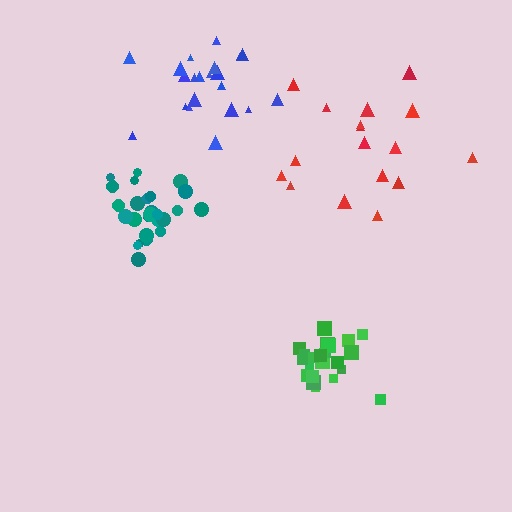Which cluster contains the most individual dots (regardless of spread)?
Teal (26).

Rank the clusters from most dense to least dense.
green, teal, blue, red.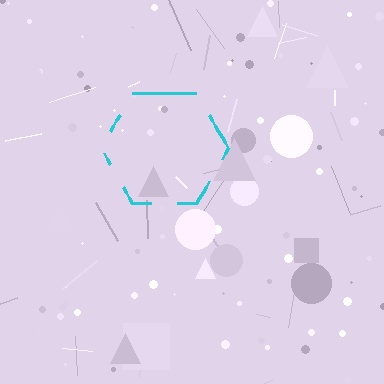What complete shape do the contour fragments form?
The contour fragments form a hexagon.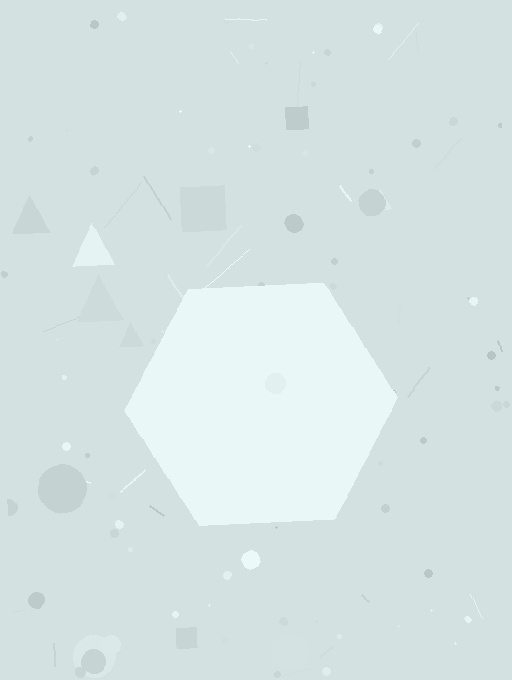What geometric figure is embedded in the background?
A hexagon is embedded in the background.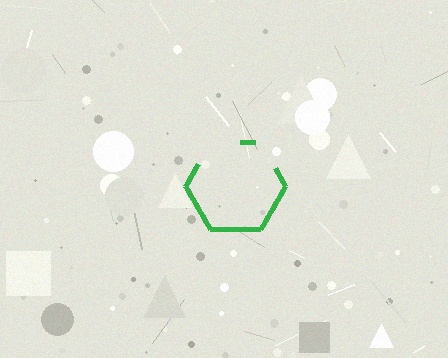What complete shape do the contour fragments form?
The contour fragments form a hexagon.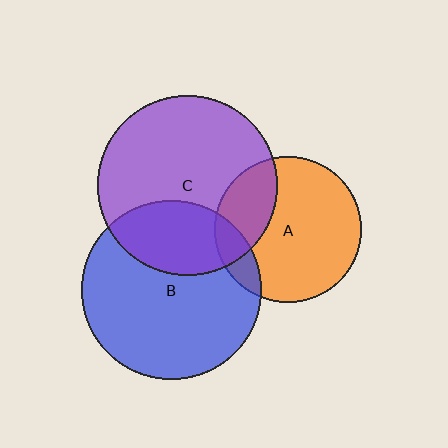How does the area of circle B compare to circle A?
Approximately 1.5 times.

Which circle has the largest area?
Circle C (purple).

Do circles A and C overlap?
Yes.